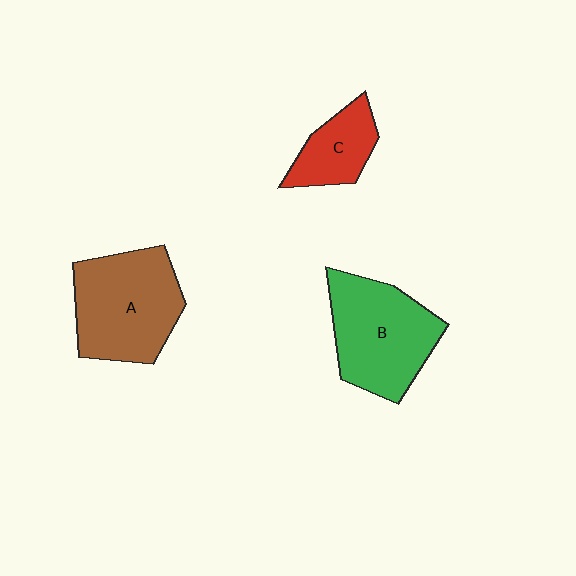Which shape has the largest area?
Shape A (brown).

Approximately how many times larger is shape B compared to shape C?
Approximately 1.9 times.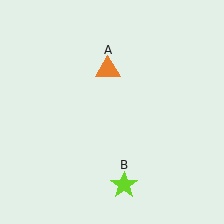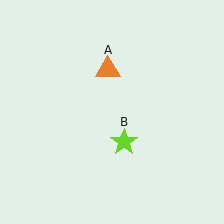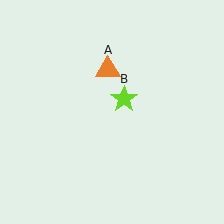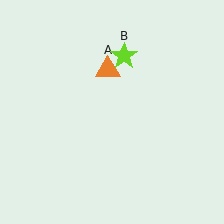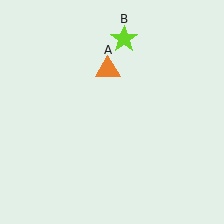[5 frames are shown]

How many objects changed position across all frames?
1 object changed position: lime star (object B).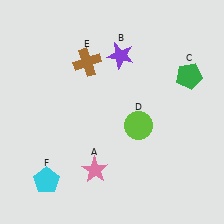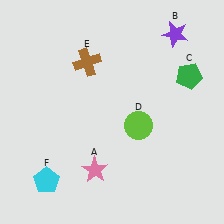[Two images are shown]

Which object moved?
The purple star (B) moved right.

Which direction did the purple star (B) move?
The purple star (B) moved right.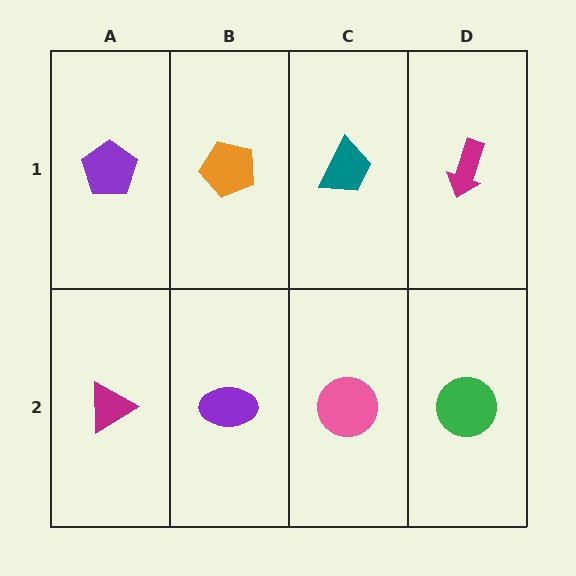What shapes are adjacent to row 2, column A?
A purple pentagon (row 1, column A), a purple ellipse (row 2, column B).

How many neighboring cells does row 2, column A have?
2.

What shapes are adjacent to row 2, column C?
A teal trapezoid (row 1, column C), a purple ellipse (row 2, column B), a green circle (row 2, column D).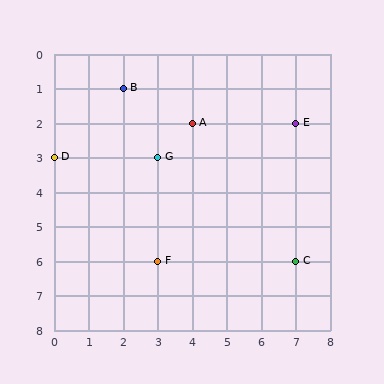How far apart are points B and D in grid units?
Points B and D are 2 columns and 2 rows apart (about 2.8 grid units diagonally).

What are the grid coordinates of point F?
Point F is at grid coordinates (3, 6).